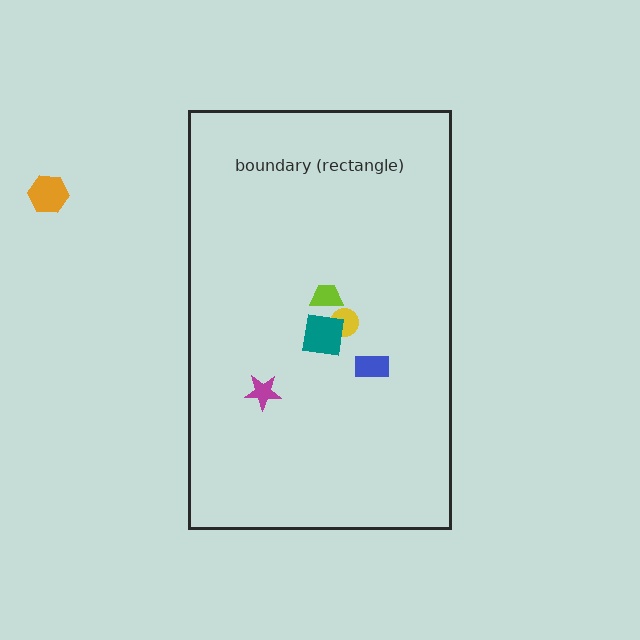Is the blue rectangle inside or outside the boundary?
Inside.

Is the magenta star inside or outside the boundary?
Inside.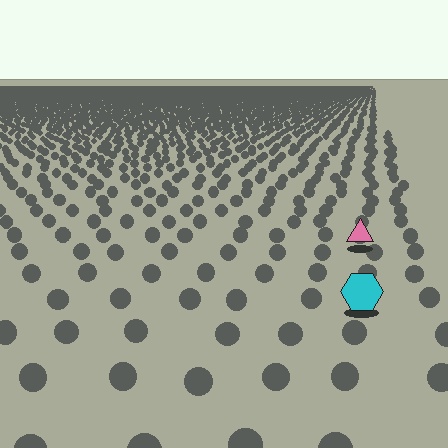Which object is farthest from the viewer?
The pink triangle is farthest from the viewer. It appears smaller and the ground texture around it is denser.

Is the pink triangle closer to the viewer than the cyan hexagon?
No. The cyan hexagon is closer — you can tell from the texture gradient: the ground texture is coarser near it.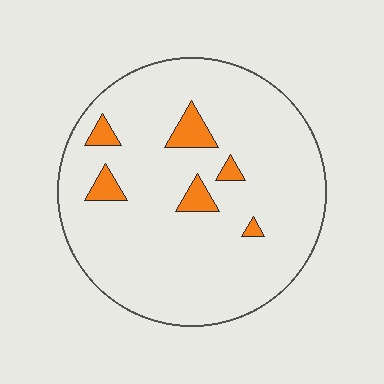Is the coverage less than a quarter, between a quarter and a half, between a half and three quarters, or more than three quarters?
Less than a quarter.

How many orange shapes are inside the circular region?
6.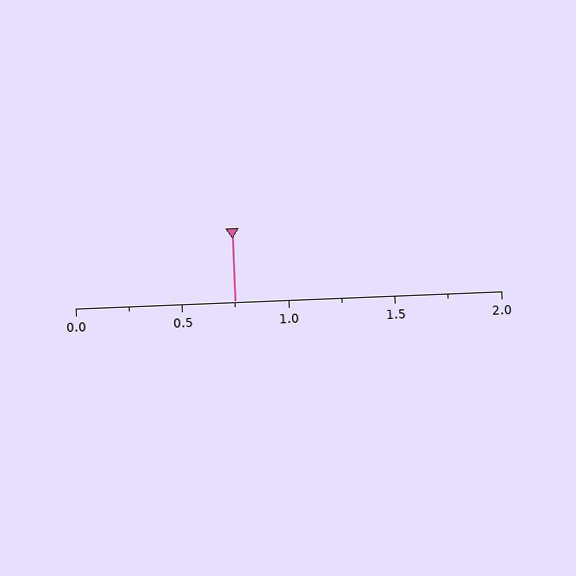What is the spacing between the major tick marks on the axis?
The major ticks are spaced 0.5 apart.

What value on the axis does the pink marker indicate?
The marker indicates approximately 0.75.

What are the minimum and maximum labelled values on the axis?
The axis runs from 0.0 to 2.0.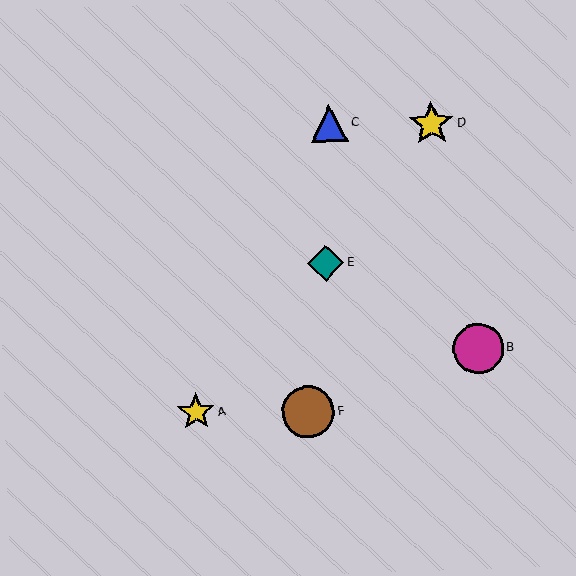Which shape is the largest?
The brown circle (labeled F) is the largest.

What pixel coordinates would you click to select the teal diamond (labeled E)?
Click at (326, 263) to select the teal diamond E.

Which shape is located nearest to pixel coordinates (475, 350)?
The magenta circle (labeled B) at (478, 349) is nearest to that location.